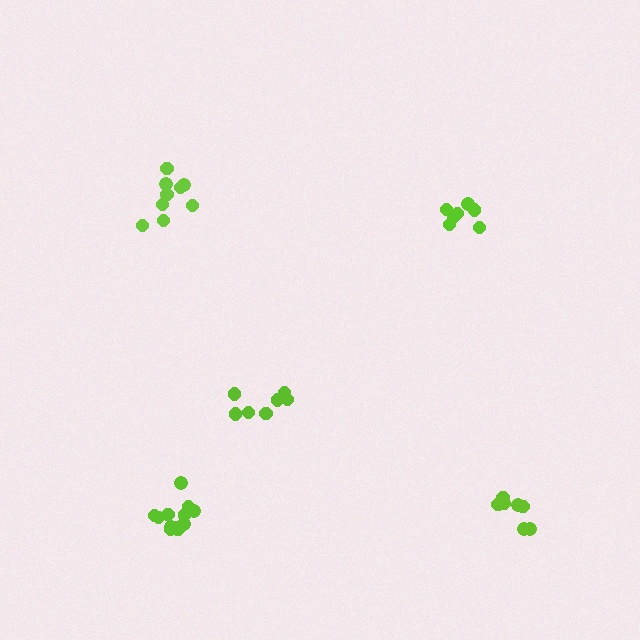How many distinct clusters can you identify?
There are 5 distinct clusters.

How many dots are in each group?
Group 1: 7 dots, Group 2: 9 dots, Group 3: 7 dots, Group 4: 12 dots, Group 5: 8 dots (43 total).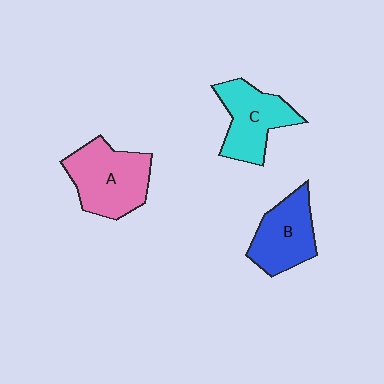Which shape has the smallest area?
Shape B (blue).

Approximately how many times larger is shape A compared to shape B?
Approximately 1.3 times.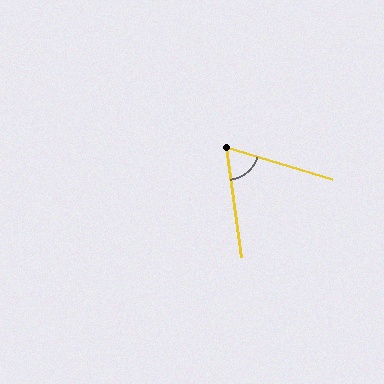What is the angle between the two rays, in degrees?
Approximately 66 degrees.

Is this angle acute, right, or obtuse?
It is acute.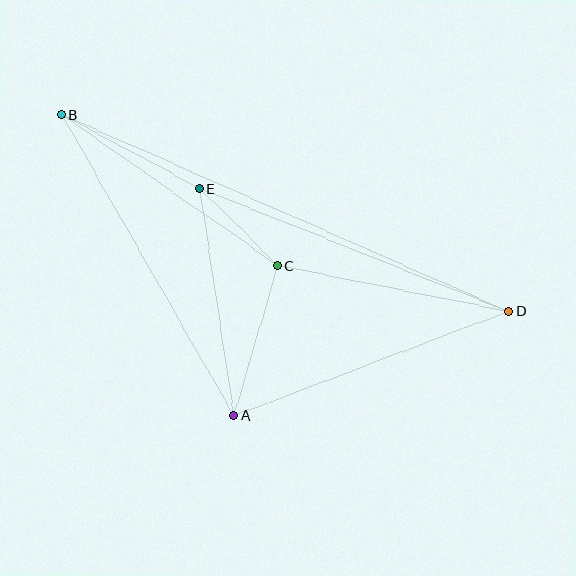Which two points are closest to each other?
Points C and E are closest to each other.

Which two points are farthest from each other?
Points B and D are farthest from each other.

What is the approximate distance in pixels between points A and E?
The distance between A and E is approximately 230 pixels.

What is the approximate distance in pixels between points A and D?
The distance between A and D is approximately 294 pixels.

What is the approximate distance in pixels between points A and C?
The distance between A and C is approximately 156 pixels.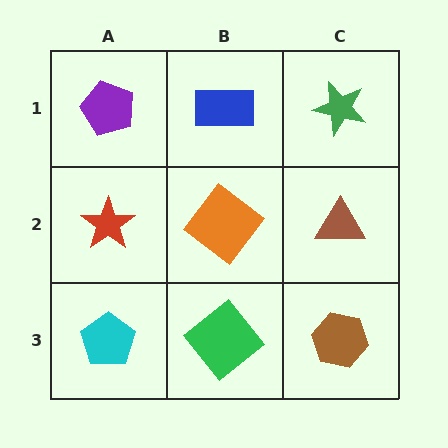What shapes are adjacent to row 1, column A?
A red star (row 2, column A), a blue rectangle (row 1, column B).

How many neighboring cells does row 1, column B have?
3.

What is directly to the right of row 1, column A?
A blue rectangle.